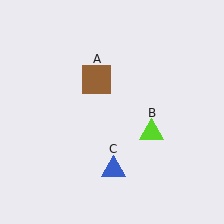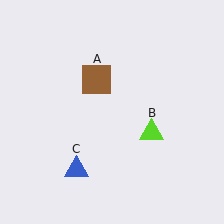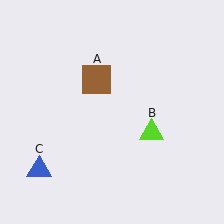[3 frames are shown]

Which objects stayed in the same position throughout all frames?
Brown square (object A) and lime triangle (object B) remained stationary.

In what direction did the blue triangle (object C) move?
The blue triangle (object C) moved left.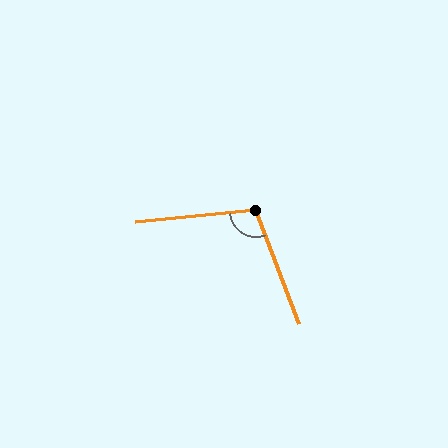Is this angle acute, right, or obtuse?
It is obtuse.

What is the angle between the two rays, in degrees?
Approximately 105 degrees.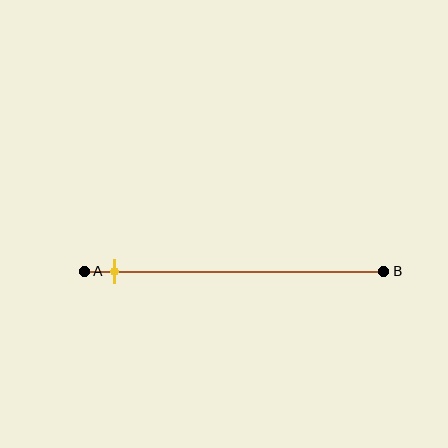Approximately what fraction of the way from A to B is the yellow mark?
The yellow mark is approximately 10% of the way from A to B.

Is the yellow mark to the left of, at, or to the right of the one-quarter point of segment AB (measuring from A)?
The yellow mark is to the left of the one-quarter point of segment AB.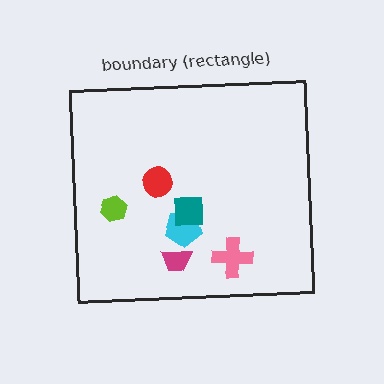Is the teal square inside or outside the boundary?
Inside.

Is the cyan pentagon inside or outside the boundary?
Inside.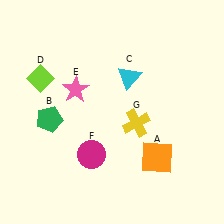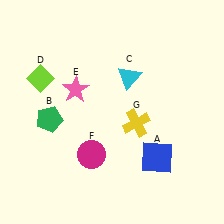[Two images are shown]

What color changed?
The square (A) changed from orange in Image 1 to blue in Image 2.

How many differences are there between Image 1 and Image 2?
There is 1 difference between the two images.